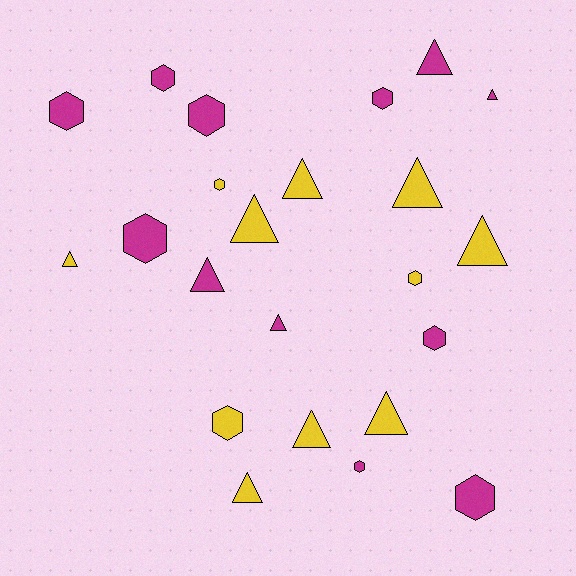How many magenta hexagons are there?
There are 8 magenta hexagons.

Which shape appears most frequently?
Triangle, with 12 objects.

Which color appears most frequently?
Magenta, with 12 objects.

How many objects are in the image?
There are 23 objects.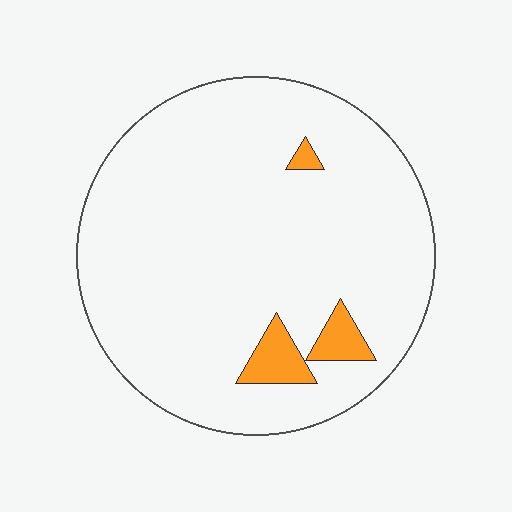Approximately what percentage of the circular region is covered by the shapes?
Approximately 5%.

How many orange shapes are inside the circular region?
3.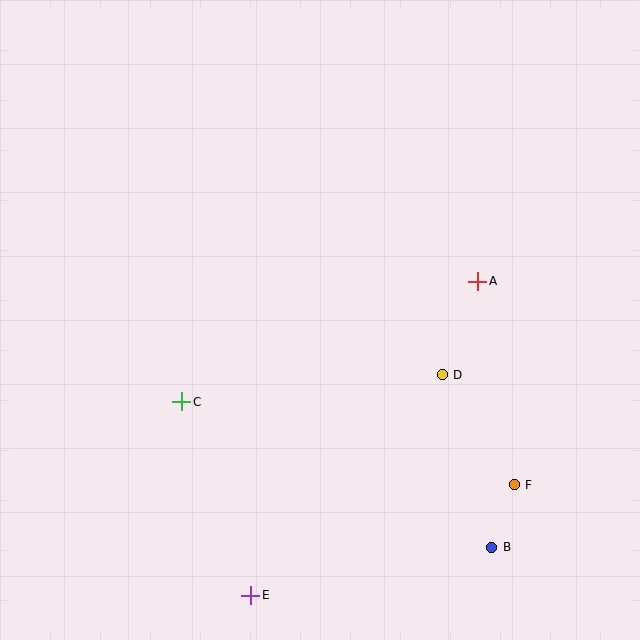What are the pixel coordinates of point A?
Point A is at (478, 281).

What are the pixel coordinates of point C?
Point C is at (182, 402).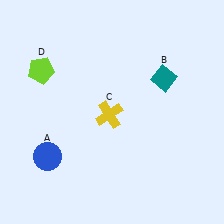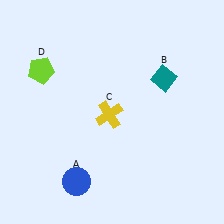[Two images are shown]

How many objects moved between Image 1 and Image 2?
1 object moved between the two images.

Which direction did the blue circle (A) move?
The blue circle (A) moved right.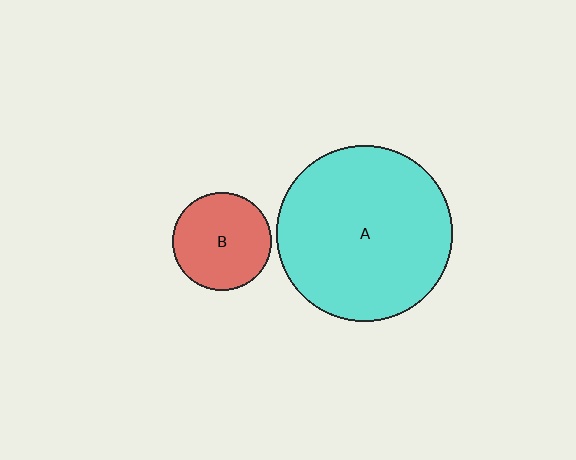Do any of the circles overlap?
No, none of the circles overlap.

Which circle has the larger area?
Circle A (cyan).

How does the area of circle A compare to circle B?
Approximately 3.2 times.